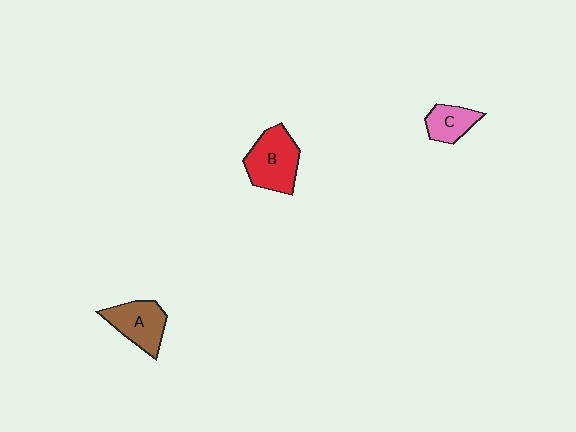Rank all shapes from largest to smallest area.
From largest to smallest: B (red), A (brown), C (pink).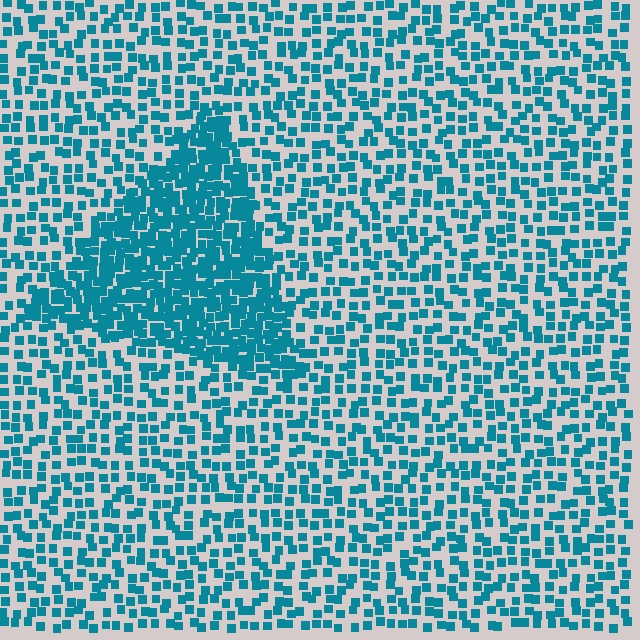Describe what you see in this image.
The image contains small teal elements arranged at two different densities. A triangle-shaped region is visible where the elements are more densely packed than the surrounding area.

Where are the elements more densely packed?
The elements are more densely packed inside the triangle boundary.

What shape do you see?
I see a triangle.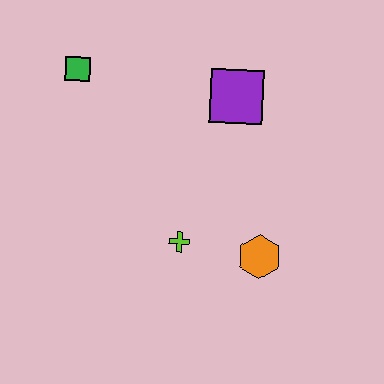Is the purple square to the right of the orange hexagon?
No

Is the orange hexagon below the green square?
Yes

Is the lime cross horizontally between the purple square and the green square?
Yes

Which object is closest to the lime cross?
The orange hexagon is closest to the lime cross.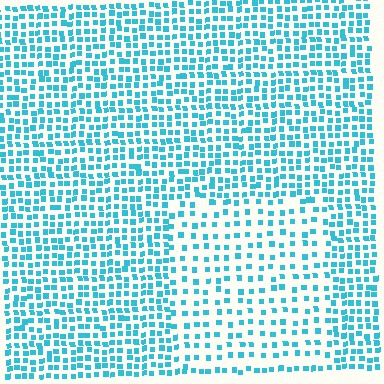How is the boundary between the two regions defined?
The boundary is defined by a change in element density (approximately 1.9x ratio). All elements are the same color, size, and shape.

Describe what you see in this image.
The image contains small cyan elements arranged at two different densities. A rectangle-shaped region is visible where the elements are less densely packed than the surrounding area.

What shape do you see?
I see a rectangle.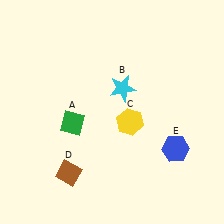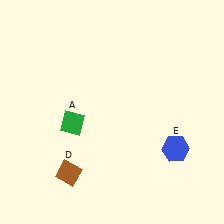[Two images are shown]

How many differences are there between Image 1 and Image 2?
There are 2 differences between the two images.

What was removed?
The cyan star (B), the yellow hexagon (C) were removed in Image 2.